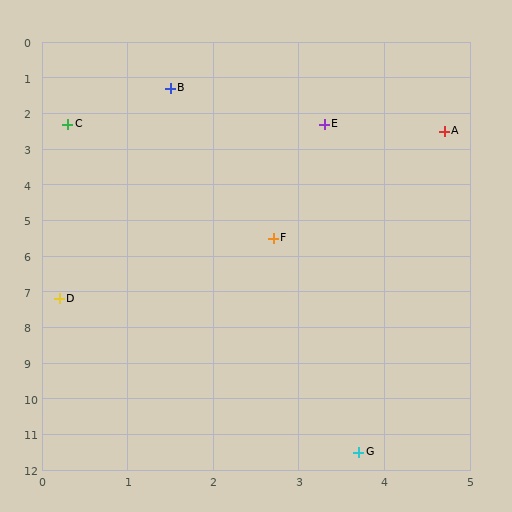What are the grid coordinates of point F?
Point F is at approximately (2.7, 5.5).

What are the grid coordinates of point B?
Point B is at approximately (1.5, 1.3).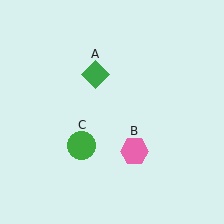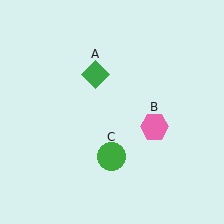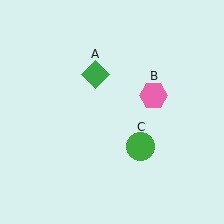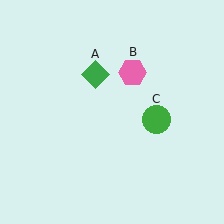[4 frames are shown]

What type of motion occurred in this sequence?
The pink hexagon (object B), green circle (object C) rotated counterclockwise around the center of the scene.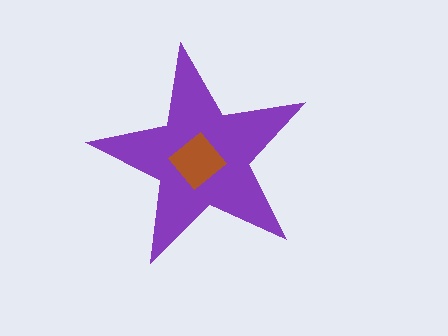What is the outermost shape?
The purple star.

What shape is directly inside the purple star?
The brown diamond.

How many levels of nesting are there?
2.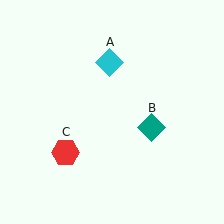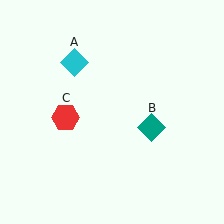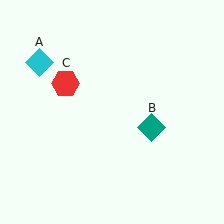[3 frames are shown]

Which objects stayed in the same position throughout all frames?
Teal diamond (object B) remained stationary.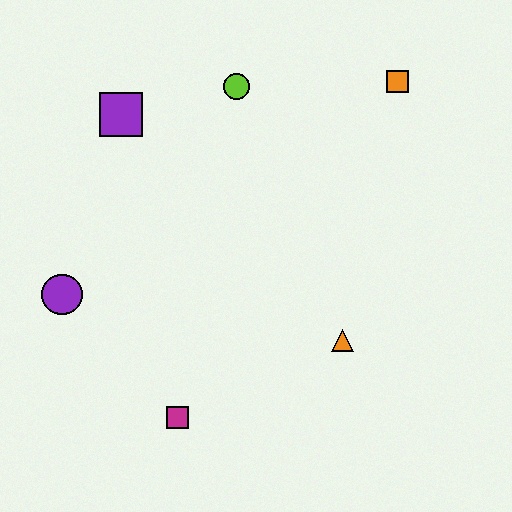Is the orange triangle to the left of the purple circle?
No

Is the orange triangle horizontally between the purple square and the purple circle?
No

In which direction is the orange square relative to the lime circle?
The orange square is to the right of the lime circle.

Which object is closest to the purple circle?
The magenta square is closest to the purple circle.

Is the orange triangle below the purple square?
Yes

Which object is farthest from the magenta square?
The orange square is farthest from the magenta square.